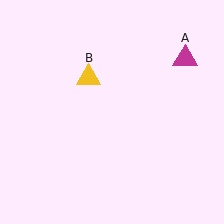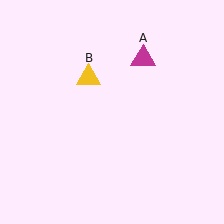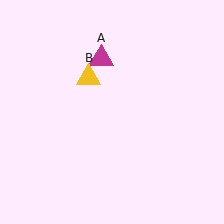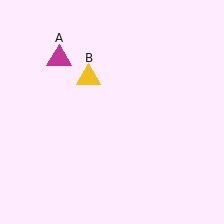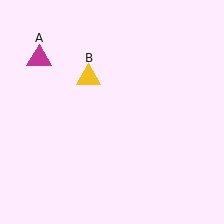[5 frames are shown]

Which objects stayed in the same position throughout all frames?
Yellow triangle (object B) remained stationary.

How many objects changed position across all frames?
1 object changed position: magenta triangle (object A).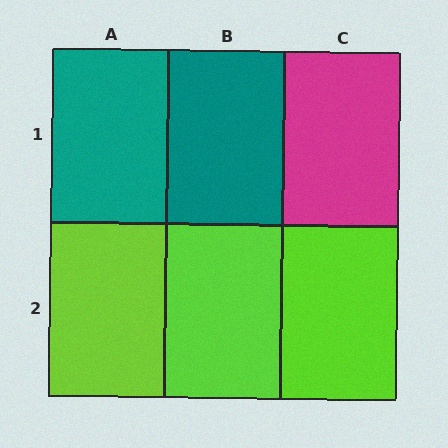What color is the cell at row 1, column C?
Magenta.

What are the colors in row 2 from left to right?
Lime, lime, lime.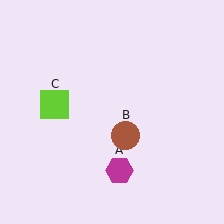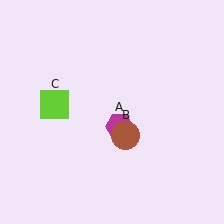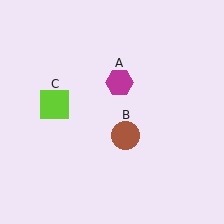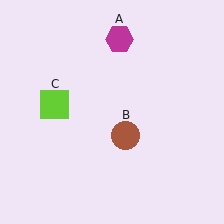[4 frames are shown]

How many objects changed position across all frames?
1 object changed position: magenta hexagon (object A).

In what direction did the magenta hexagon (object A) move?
The magenta hexagon (object A) moved up.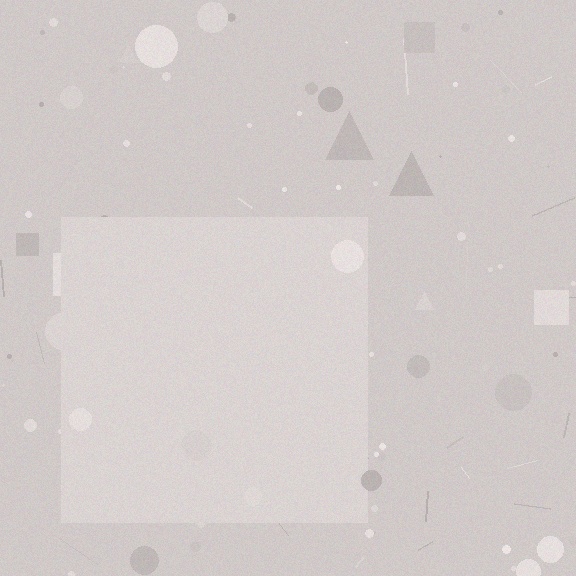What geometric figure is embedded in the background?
A square is embedded in the background.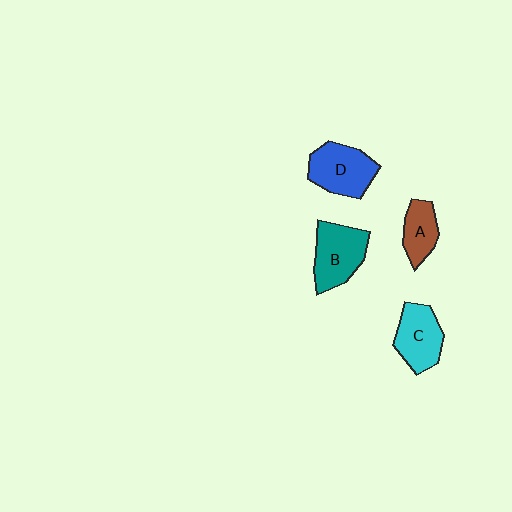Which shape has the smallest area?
Shape A (brown).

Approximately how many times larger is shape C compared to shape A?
Approximately 1.4 times.